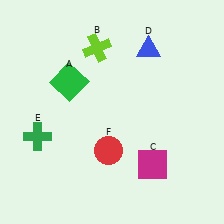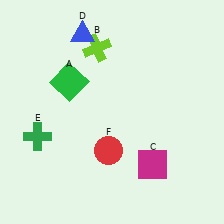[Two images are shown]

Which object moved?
The blue triangle (D) moved left.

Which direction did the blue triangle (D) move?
The blue triangle (D) moved left.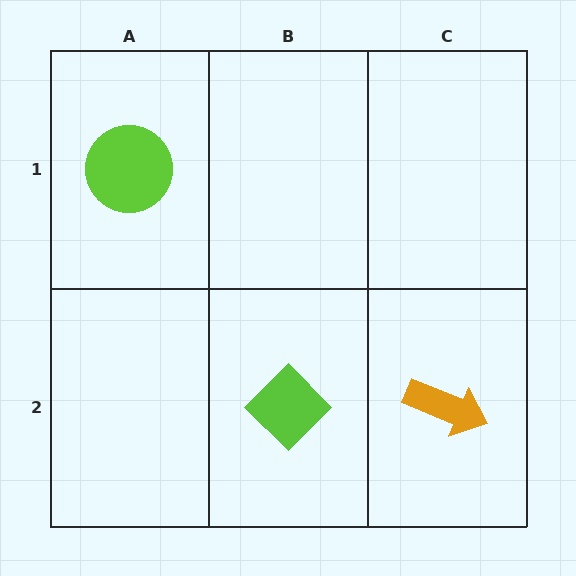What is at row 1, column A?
A lime circle.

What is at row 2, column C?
An orange arrow.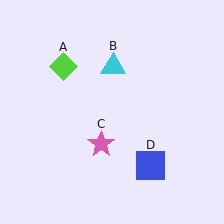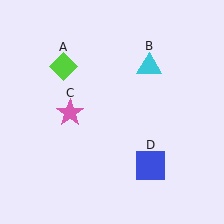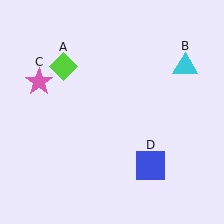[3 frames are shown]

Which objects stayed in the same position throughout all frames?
Lime diamond (object A) and blue square (object D) remained stationary.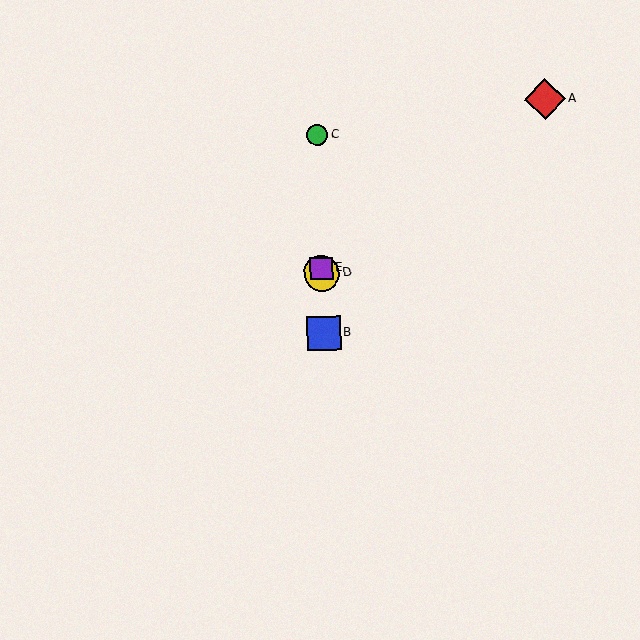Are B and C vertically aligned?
Yes, both are at x≈324.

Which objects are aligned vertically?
Objects B, C, D, E are aligned vertically.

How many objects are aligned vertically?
4 objects (B, C, D, E) are aligned vertically.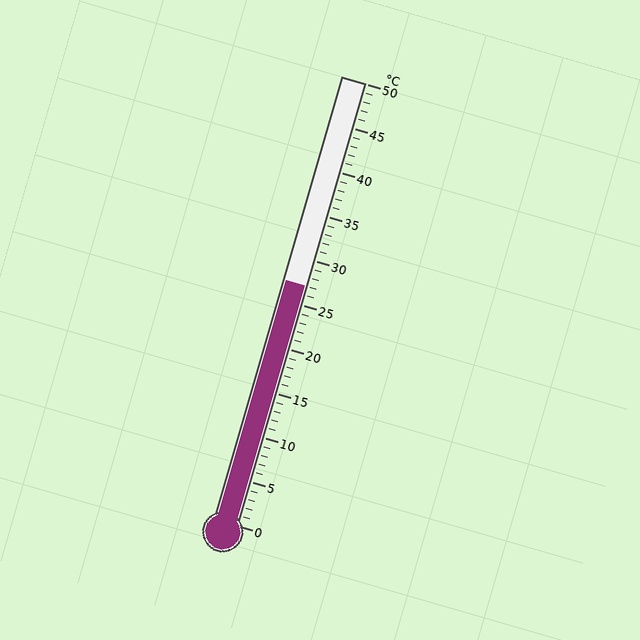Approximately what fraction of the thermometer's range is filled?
The thermometer is filled to approximately 55% of its range.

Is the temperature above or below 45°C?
The temperature is below 45°C.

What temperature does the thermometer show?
The thermometer shows approximately 27°C.